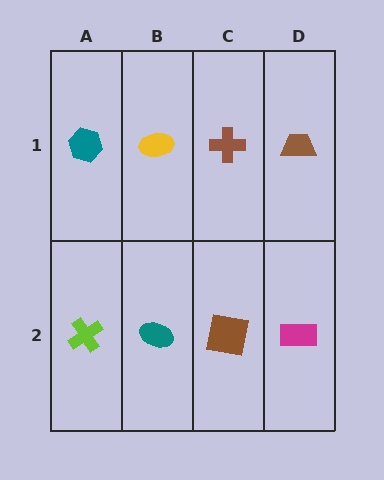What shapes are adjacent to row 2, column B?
A yellow ellipse (row 1, column B), a lime cross (row 2, column A), a brown square (row 2, column C).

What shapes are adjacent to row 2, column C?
A brown cross (row 1, column C), a teal ellipse (row 2, column B), a magenta rectangle (row 2, column D).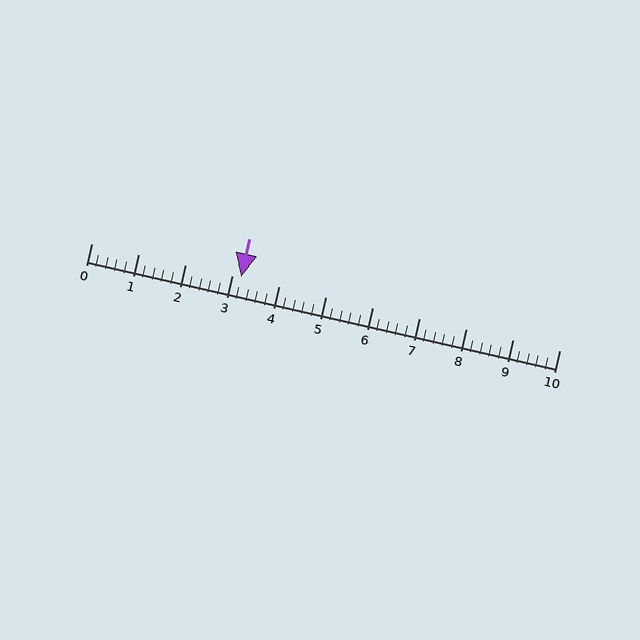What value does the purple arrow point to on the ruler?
The purple arrow points to approximately 3.2.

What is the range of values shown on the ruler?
The ruler shows values from 0 to 10.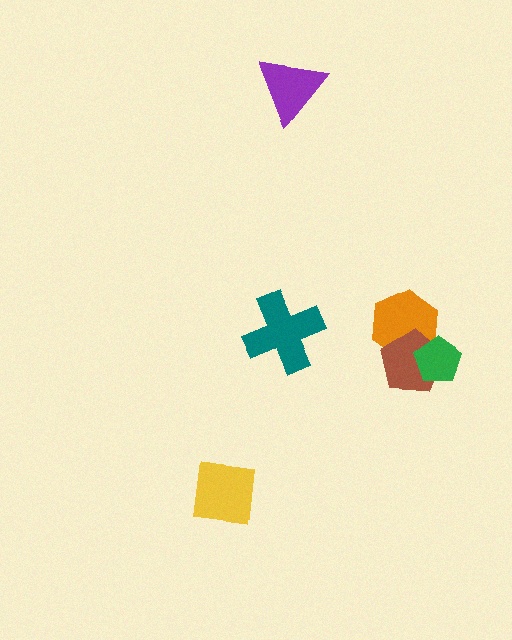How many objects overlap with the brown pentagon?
2 objects overlap with the brown pentagon.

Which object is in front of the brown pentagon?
The green pentagon is in front of the brown pentagon.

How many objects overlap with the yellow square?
0 objects overlap with the yellow square.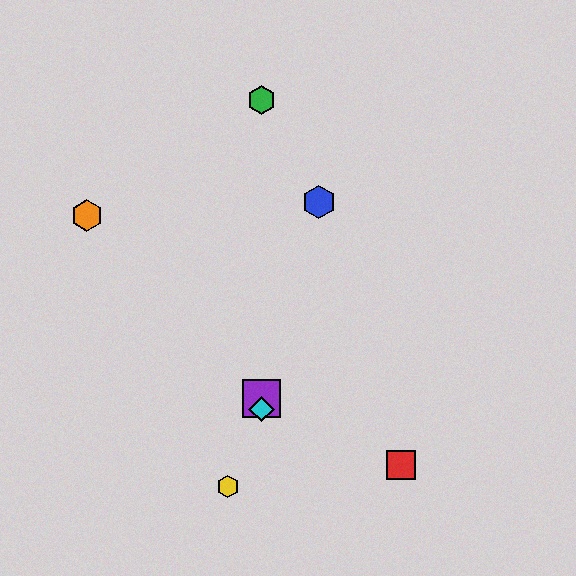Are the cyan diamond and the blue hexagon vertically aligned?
No, the cyan diamond is at x≈262 and the blue hexagon is at x≈319.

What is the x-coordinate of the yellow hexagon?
The yellow hexagon is at x≈228.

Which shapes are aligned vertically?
The green hexagon, the purple square, the cyan diamond are aligned vertically.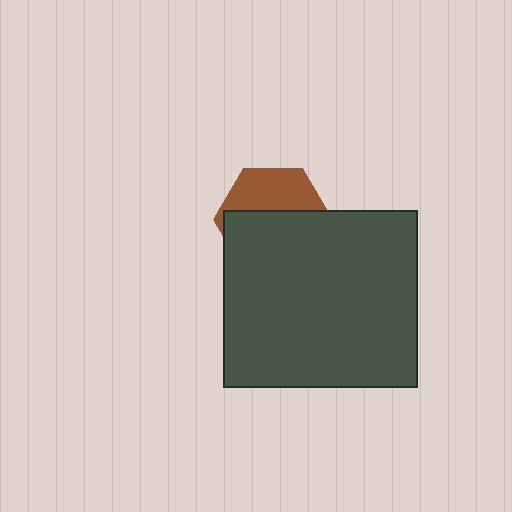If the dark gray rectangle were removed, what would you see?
You would see the complete brown hexagon.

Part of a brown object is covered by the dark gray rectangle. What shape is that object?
It is a hexagon.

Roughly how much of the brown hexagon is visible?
A small part of it is visible (roughly 39%).